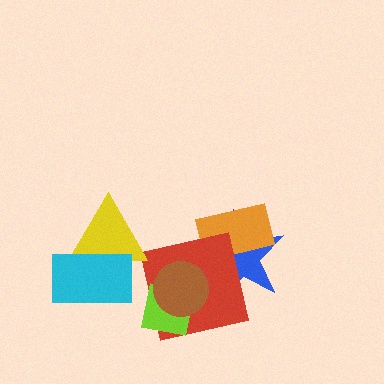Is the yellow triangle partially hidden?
Yes, it is partially covered by another shape.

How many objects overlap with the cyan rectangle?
1 object overlaps with the cyan rectangle.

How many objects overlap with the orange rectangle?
2 objects overlap with the orange rectangle.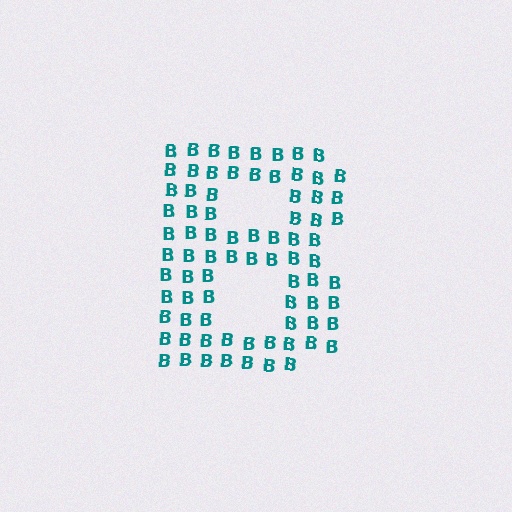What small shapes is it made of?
It is made of small letter B's.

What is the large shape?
The large shape is the letter B.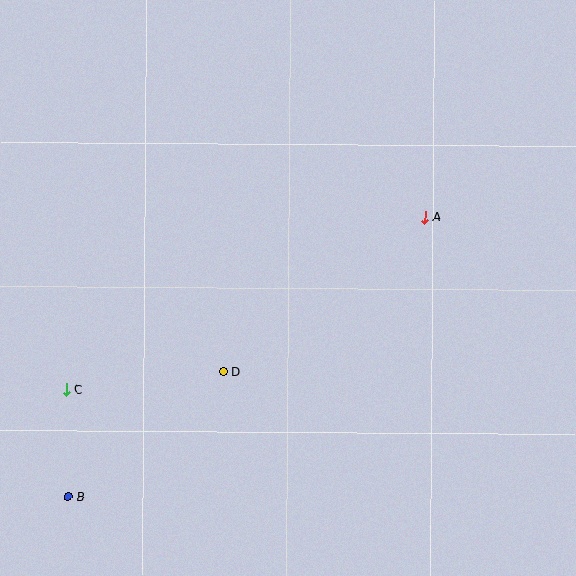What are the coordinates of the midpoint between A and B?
The midpoint between A and B is at (247, 357).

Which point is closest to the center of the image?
Point D at (224, 372) is closest to the center.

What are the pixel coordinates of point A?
Point A is at (425, 217).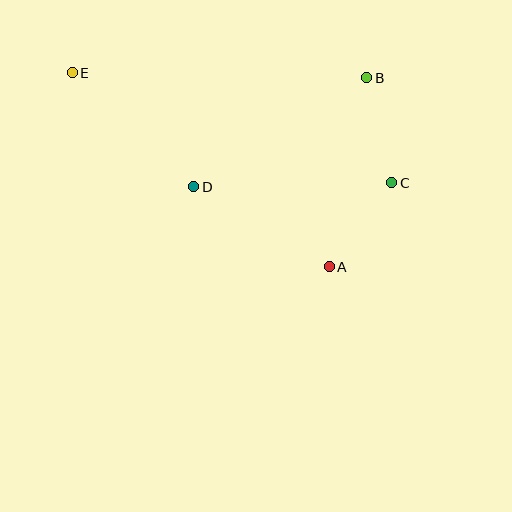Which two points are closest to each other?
Points A and C are closest to each other.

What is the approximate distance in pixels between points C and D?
The distance between C and D is approximately 198 pixels.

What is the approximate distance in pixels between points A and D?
The distance between A and D is approximately 157 pixels.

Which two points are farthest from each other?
Points C and E are farthest from each other.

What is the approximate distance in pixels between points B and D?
The distance between B and D is approximately 204 pixels.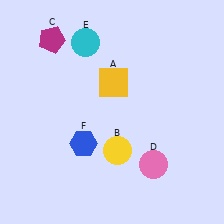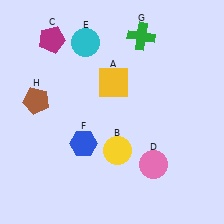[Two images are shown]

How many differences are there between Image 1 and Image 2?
There are 2 differences between the two images.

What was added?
A green cross (G), a brown pentagon (H) were added in Image 2.